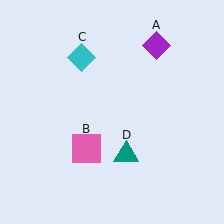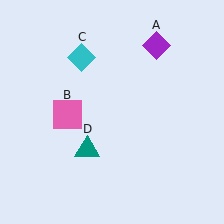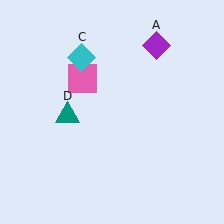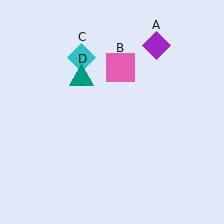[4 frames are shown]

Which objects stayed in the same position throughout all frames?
Purple diamond (object A) and cyan diamond (object C) remained stationary.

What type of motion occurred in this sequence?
The pink square (object B), teal triangle (object D) rotated clockwise around the center of the scene.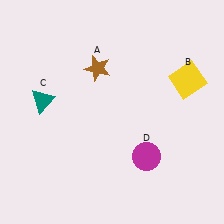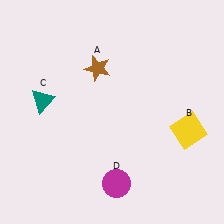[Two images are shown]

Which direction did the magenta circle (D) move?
The magenta circle (D) moved left.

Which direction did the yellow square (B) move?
The yellow square (B) moved down.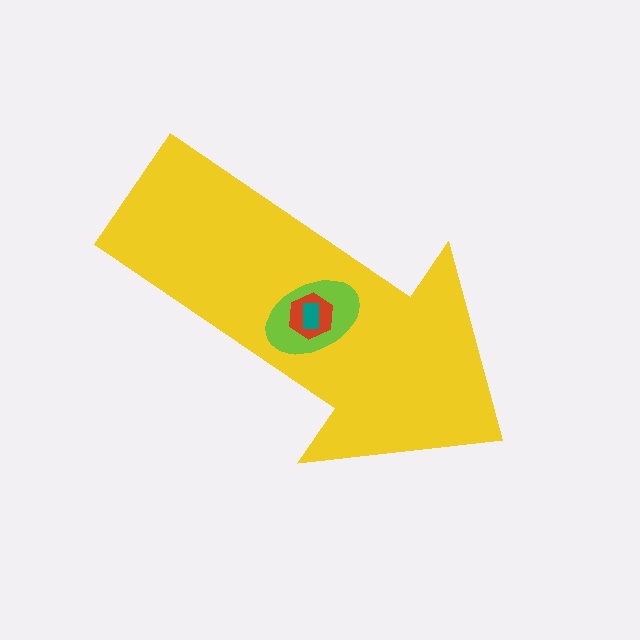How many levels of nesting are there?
4.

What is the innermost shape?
The teal rectangle.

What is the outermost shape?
The yellow arrow.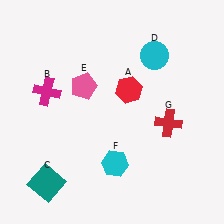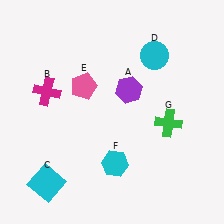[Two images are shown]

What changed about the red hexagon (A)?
In Image 1, A is red. In Image 2, it changed to purple.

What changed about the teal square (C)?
In Image 1, C is teal. In Image 2, it changed to cyan.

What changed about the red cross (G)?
In Image 1, G is red. In Image 2, it changed to green.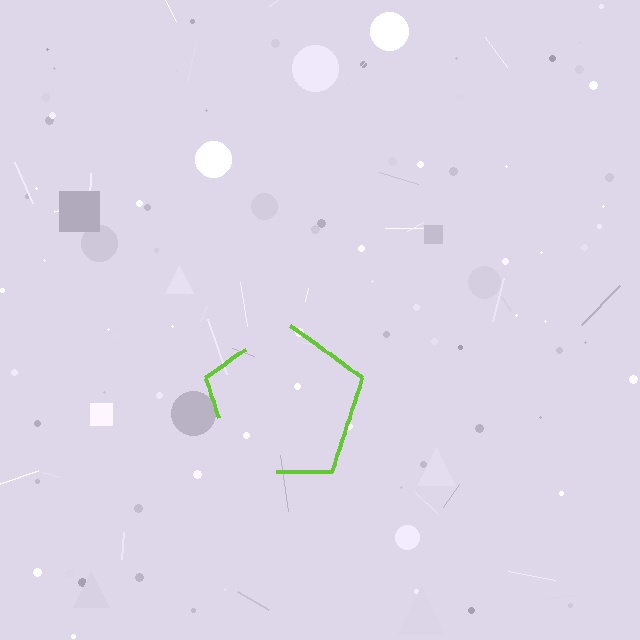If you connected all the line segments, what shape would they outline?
They would outline a pentagon.